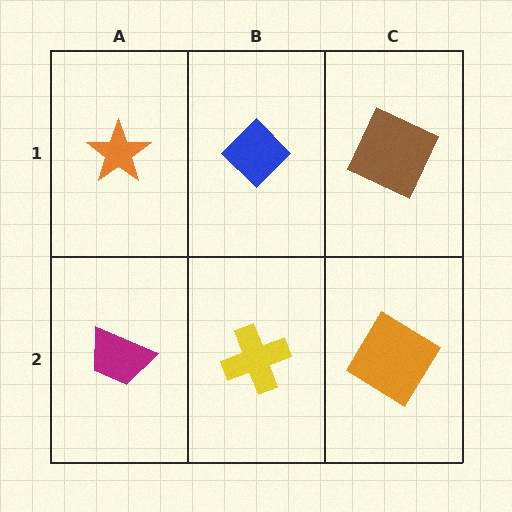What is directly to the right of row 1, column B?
A brown square.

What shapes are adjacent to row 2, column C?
A brown square (row 1, column C), a yellow cross (row 2, column B).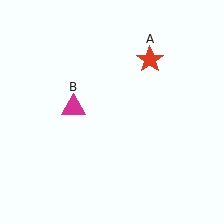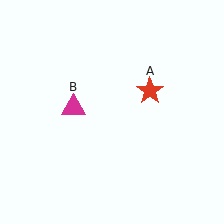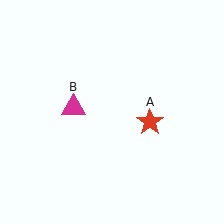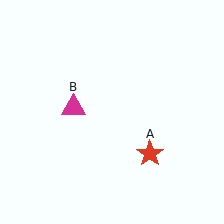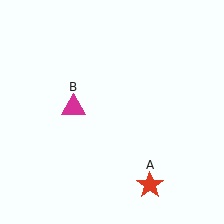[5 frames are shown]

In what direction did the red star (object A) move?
The red star (object A) moved down.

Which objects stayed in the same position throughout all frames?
Magenta triangle (object B) remained stationary.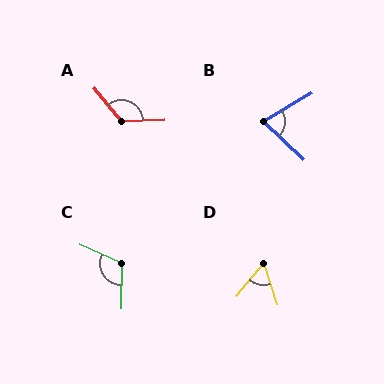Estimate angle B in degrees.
Approximately 74 degrees.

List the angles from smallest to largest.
D (59°), B (74°), C (113°), A (127°).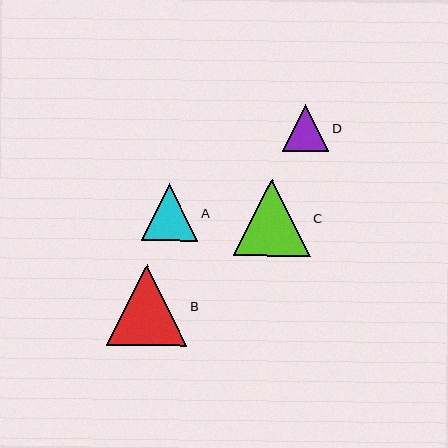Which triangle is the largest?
Triangle B is the largest with a size of approximately 81 pixels.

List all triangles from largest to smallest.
From largest to smallest: B, C, A, D.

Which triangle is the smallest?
Triangle D is the smallest with a size of approximately 47 pixels.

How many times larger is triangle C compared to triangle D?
Triangle C is approximately 1.7 times the size of triangle D.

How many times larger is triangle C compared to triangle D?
Triangle C is approximately 1.7 times the size of triangle D.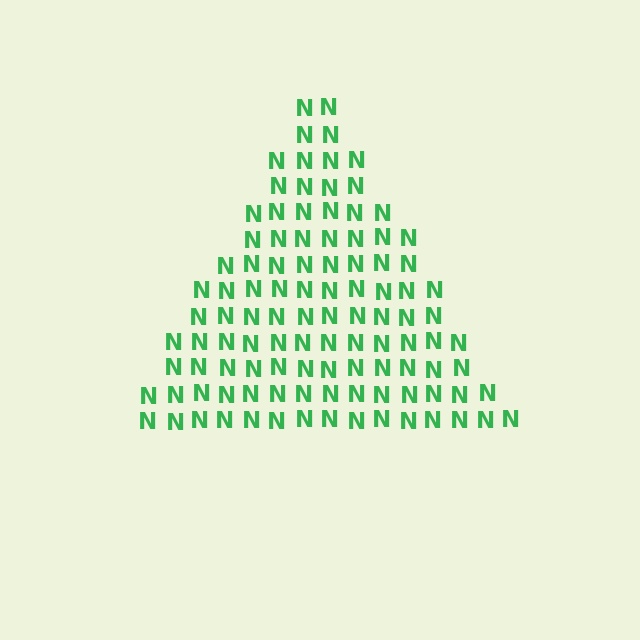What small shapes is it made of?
It is made of small letter N's.